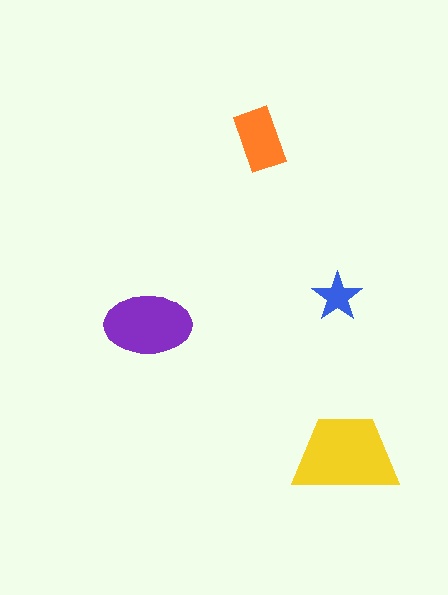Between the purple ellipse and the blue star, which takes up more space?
The purple ellipse.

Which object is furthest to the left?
The purple ellipse is leftmost.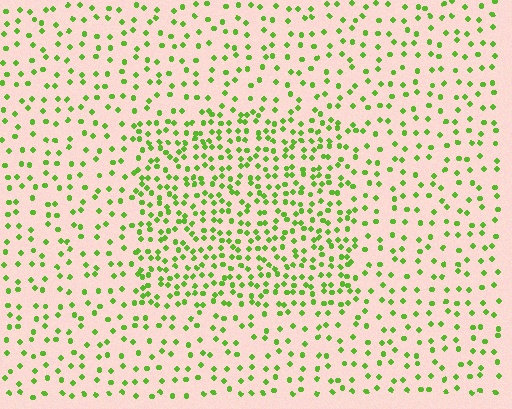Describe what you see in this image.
The image contains small lime elements arranged at two different densities. A rectangle-shaped region is visible where the elements are more densely packed than the surrounding area.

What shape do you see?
I see a rectangle.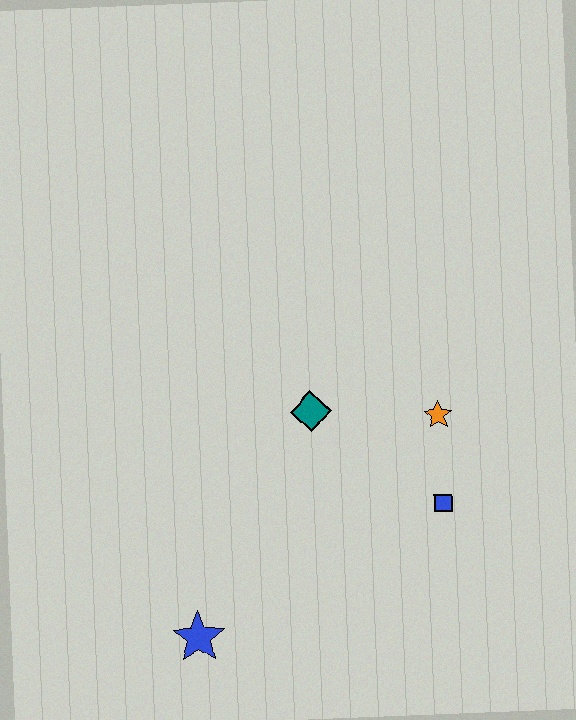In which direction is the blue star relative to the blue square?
The blue star is to the left of the blue square.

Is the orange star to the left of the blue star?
No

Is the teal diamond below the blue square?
No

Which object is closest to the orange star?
The blue square is closest to the orange star.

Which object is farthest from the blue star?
The orange star is farthest from the blue star.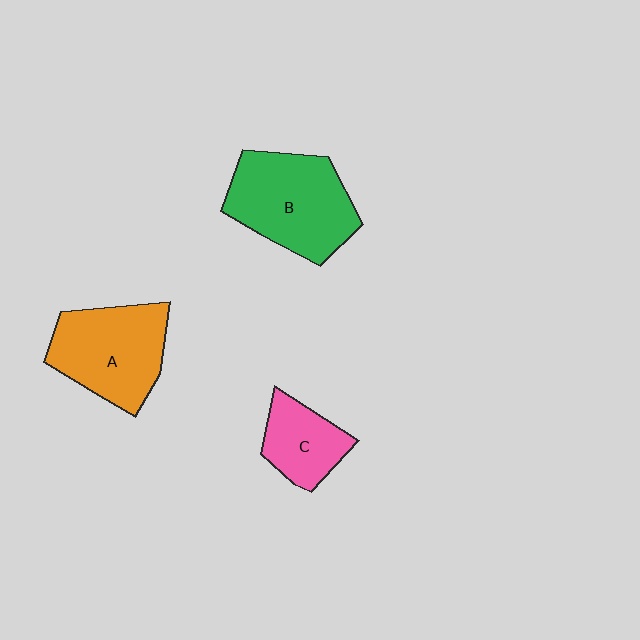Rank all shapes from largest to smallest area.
From largest to smallest: B (green), A (orange), C (pink).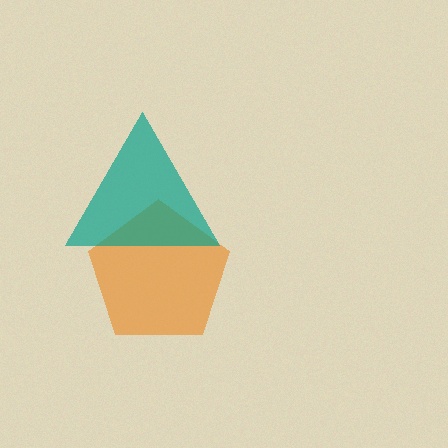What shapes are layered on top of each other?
The layered shapes are: an orange pentagon, a teal triangle.